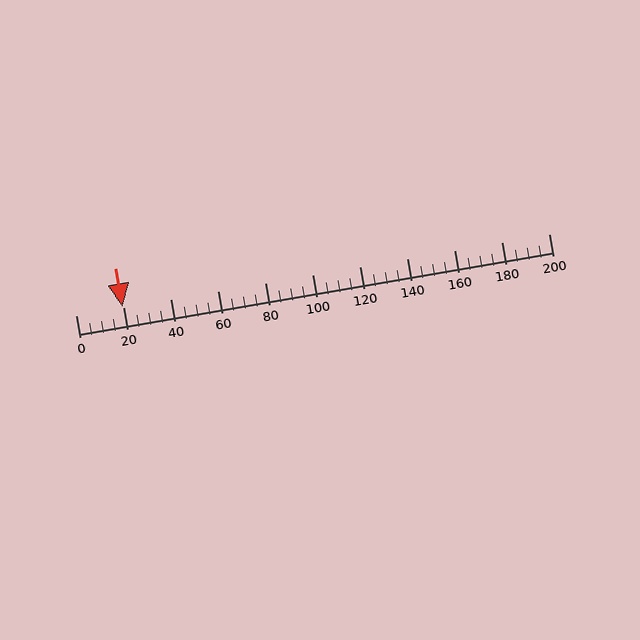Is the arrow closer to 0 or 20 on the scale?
The arrow is closer to 20.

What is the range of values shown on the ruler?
The ruler shows values from 0 to 200.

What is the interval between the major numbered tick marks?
The major tick marks are spaced 20 units apart.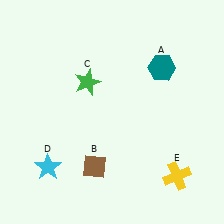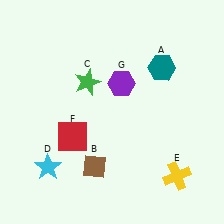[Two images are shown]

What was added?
A red square (F), a purple hexagon (G) were added in Image 2.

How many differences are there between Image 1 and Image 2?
There are 2 differences between the two images.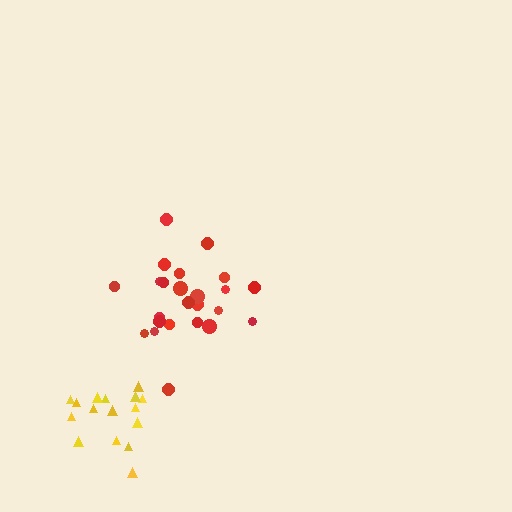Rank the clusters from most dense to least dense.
red, yellow.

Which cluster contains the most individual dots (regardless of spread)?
Red (25).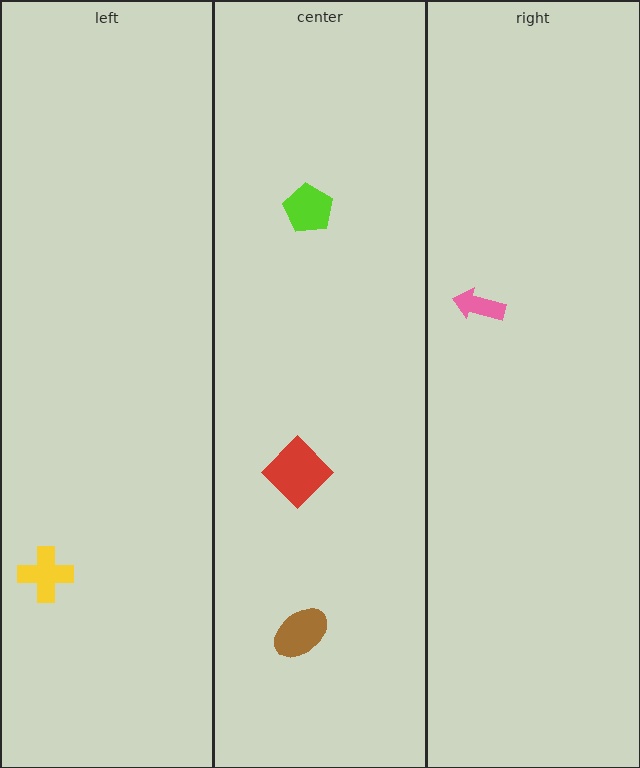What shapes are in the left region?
The yellow cross.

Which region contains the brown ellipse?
The center region.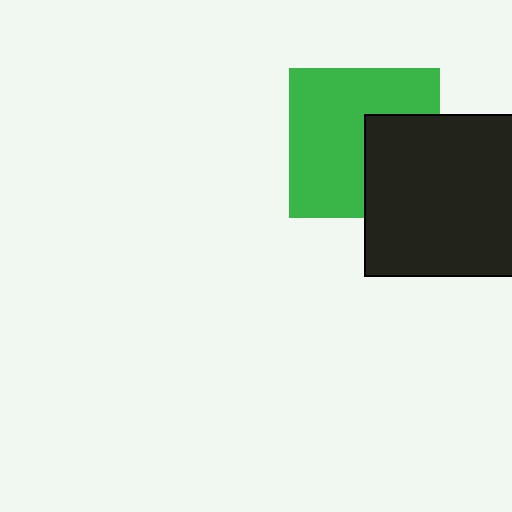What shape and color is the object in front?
The object in front is a black square.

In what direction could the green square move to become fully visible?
The green square could move left. That would shift it out from behind the black square entirely.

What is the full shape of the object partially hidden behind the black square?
The partially hidden object is a green square.